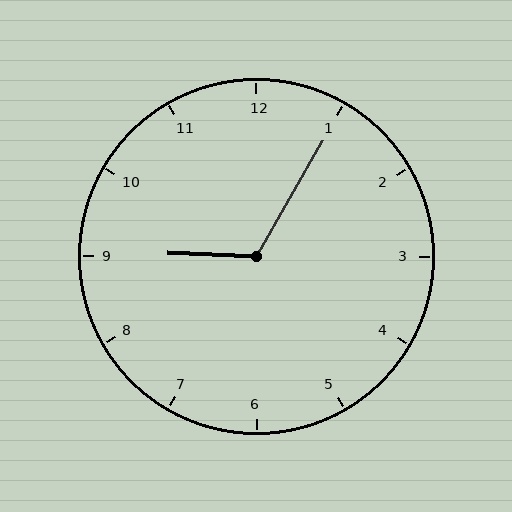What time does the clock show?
9:05.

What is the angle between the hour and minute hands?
Approximately 118 degrees.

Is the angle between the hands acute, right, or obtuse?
It is obtuse.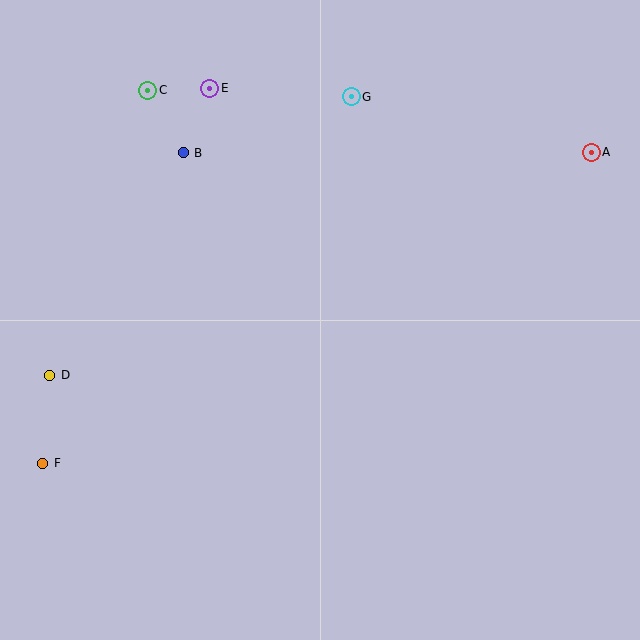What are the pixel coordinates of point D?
Point D is at (50, 375).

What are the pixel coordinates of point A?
Point A is at (591, 152).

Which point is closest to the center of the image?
Point B at (183, 153) is closest to the center.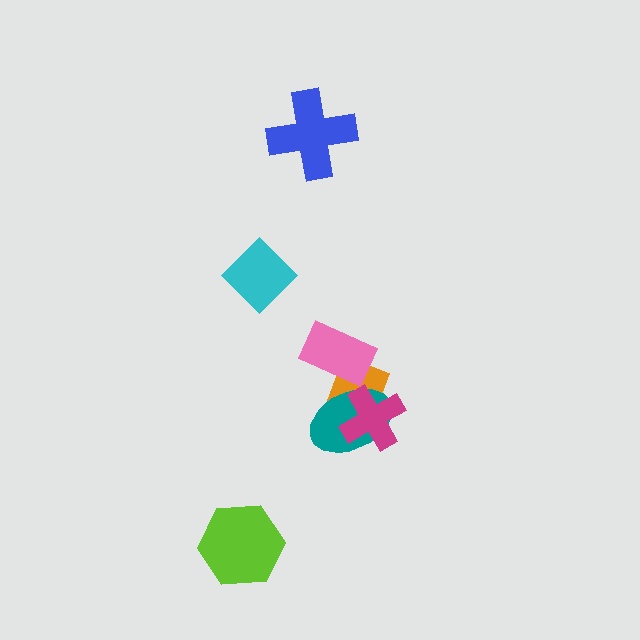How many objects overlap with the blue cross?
0 objects overlap with the blue cross.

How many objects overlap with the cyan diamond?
0 objects overlap with the cyan diamond.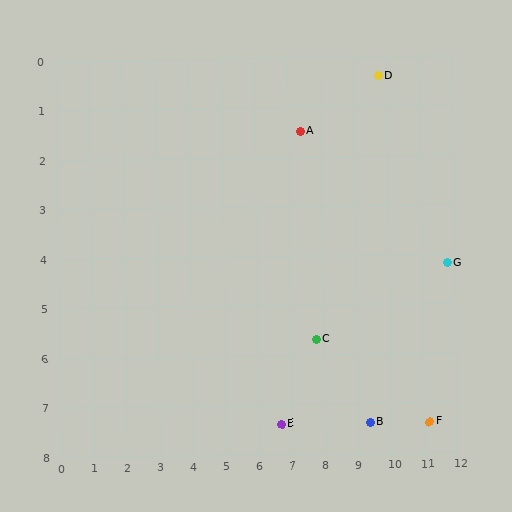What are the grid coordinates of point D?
Point D is at approximately (9.8, 0.4).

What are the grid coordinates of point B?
Point B is at approximately (9.4, 7.4).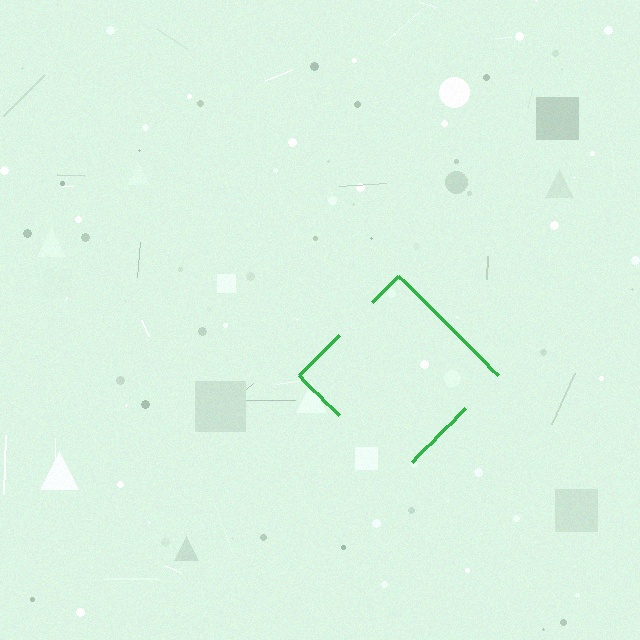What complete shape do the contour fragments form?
The contour fragments form a diamond.